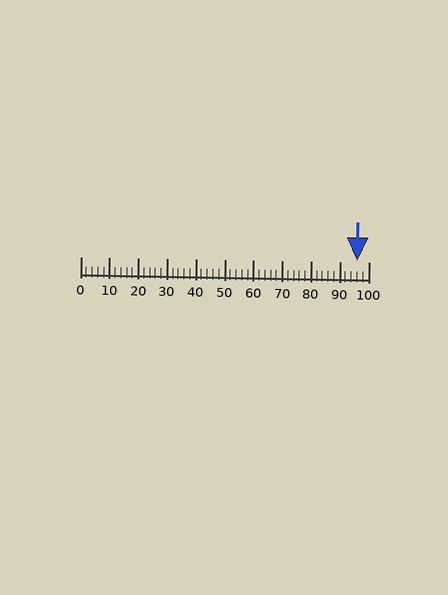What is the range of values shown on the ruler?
The ruler shows values from 0 to 100.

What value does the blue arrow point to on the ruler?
The blue arrow points to approximately 96.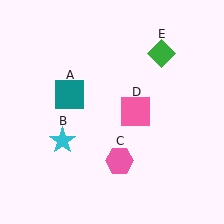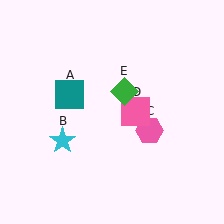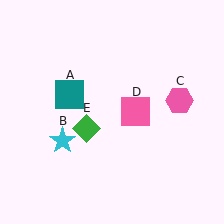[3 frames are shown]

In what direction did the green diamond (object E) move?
The green diamond (object E) moved down and to the left.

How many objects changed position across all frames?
2 objects changed position: pink hexagon (object C), green diamond (object E).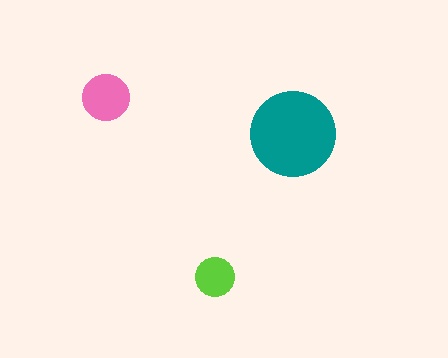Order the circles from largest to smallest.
the teal one, the pink one, the lime one.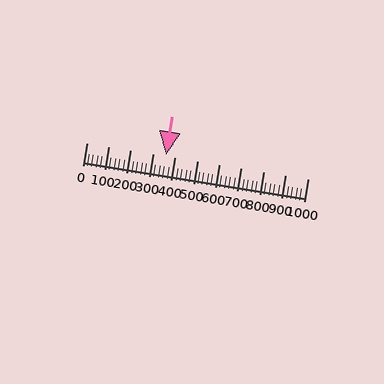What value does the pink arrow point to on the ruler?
The pink arrow points to approximately 360.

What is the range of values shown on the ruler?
The ruler shows values from 0 to 1000.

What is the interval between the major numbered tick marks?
The major tick marks are spaced 100 units apart.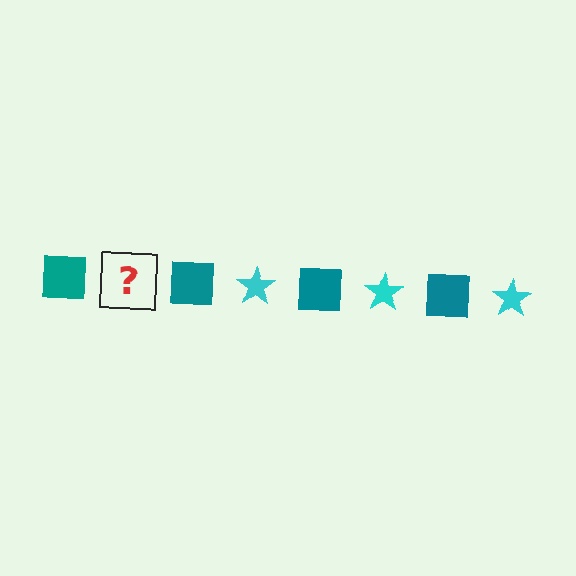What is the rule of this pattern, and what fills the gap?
The rule is that the pattern alternates between teal square and cyan star. The gap should be filled with a cyan star.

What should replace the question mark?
The question mark should be replaced with a cyan star.